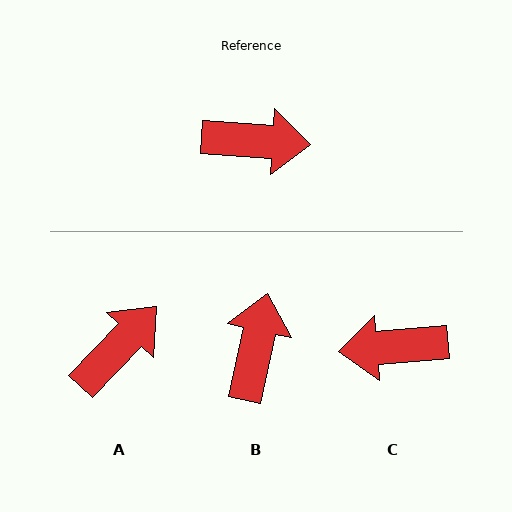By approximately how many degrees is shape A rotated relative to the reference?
Approximately 50 degrees counter-clockwise.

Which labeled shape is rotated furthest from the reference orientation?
C, about 171 degrees away.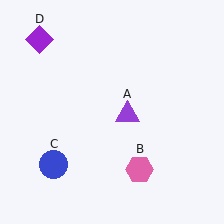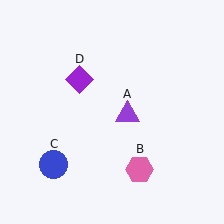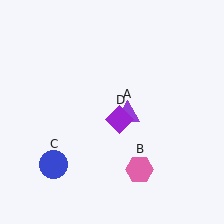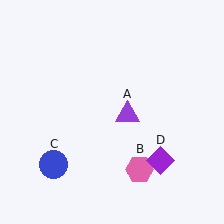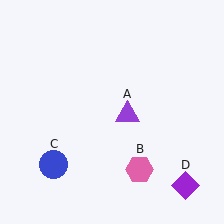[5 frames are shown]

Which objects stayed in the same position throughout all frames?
Purple triangle (object A) and pink hexagon (object B) and blue circle (object C) remained stationary.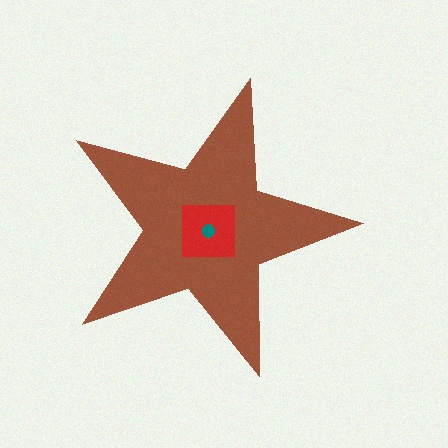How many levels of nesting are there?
3.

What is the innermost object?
The teal circle.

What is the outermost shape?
The brown star.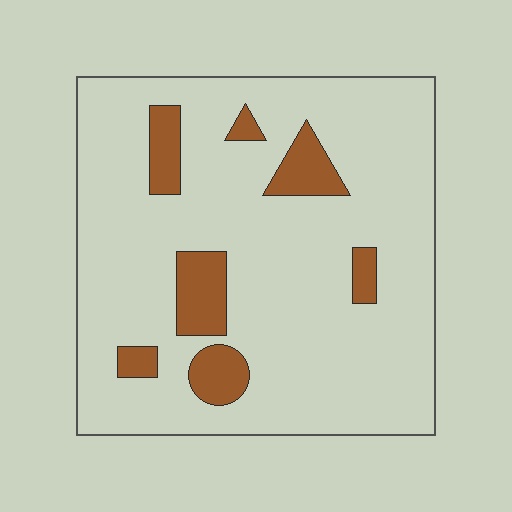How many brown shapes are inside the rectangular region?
7.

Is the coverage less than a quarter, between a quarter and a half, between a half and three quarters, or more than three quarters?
Less than a quarter.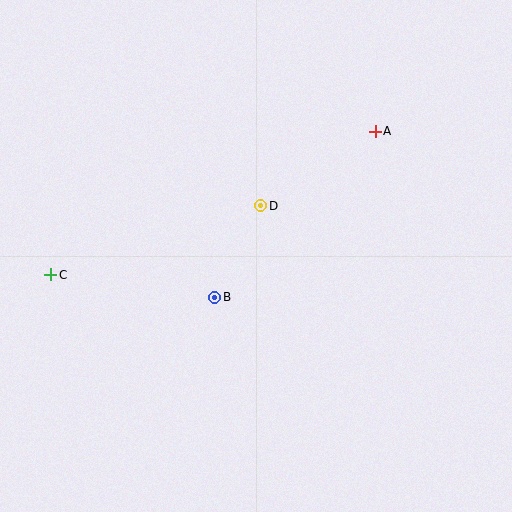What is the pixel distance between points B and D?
The distance between B and D is 102 pixels.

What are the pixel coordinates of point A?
Point A is at (375, 131).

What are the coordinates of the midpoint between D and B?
The midpoint between D and B is at (238, 252).